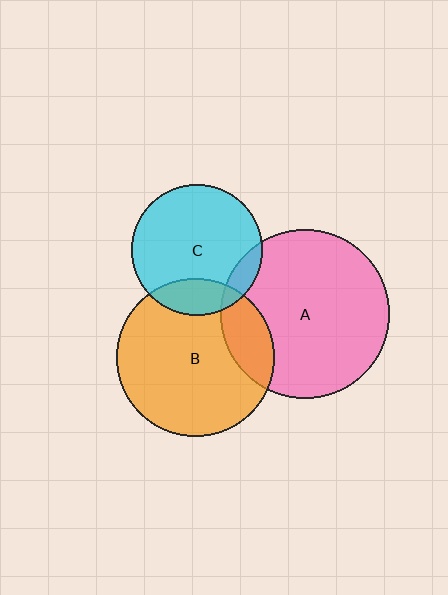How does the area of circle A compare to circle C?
Approximately 1.7 times.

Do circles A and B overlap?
Yes.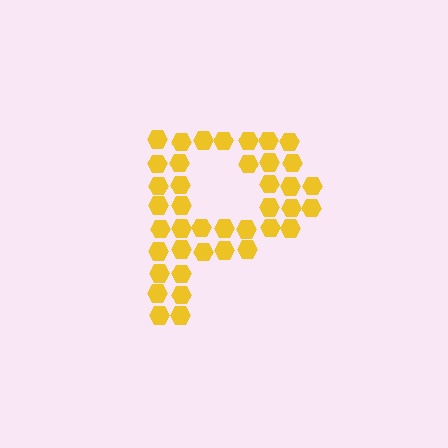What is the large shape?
The large shape is the letter P.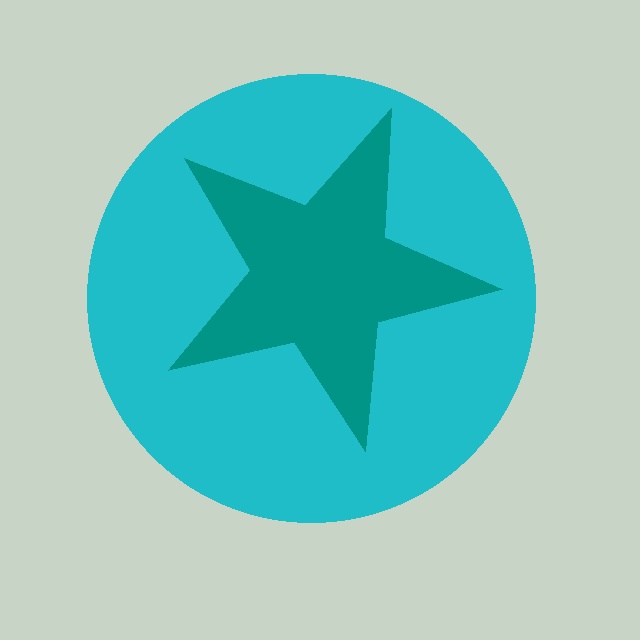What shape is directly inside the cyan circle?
The teal star.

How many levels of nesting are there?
2.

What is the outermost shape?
The cyan circle.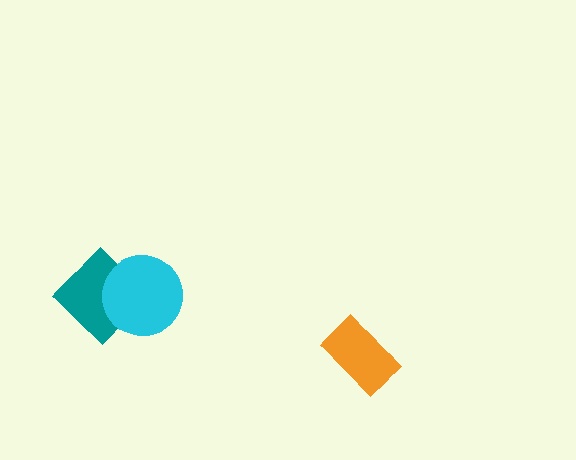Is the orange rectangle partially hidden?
No, no other shape covers it.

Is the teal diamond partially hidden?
Yes, it is partially covered by another shape.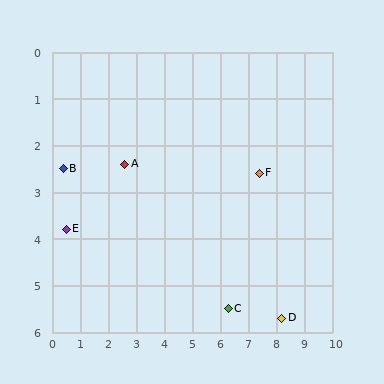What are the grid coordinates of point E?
Point E is at approximately (0.5, 3.8).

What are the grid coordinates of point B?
Point B is at approximately (0.4, 2.5).